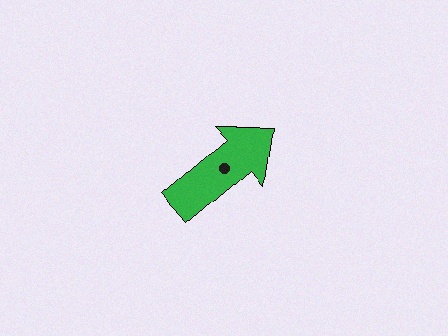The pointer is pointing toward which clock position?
Roughly 2 o'clock.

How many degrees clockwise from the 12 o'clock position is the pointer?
Approximately 50 degrees.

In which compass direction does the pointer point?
Northeast.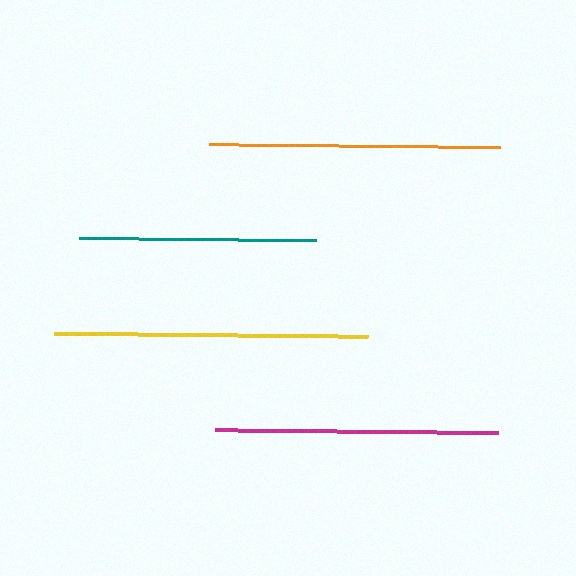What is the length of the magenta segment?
The magenta segment is approximately 283 pixels long.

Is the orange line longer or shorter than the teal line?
The orange line is longer than the teal line.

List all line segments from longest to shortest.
From longest to shortest: yellow, orange, magenta, teal.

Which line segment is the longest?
The yellow line is the longest at approximately 314 pixels.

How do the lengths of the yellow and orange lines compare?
The yellow and orange lines are approximately the same length.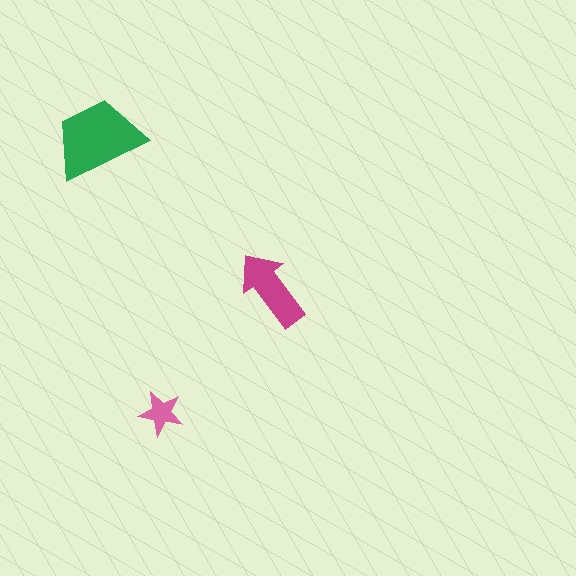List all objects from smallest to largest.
The pink star, the magenta arrow, the green trapezoid.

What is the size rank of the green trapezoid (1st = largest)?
1st.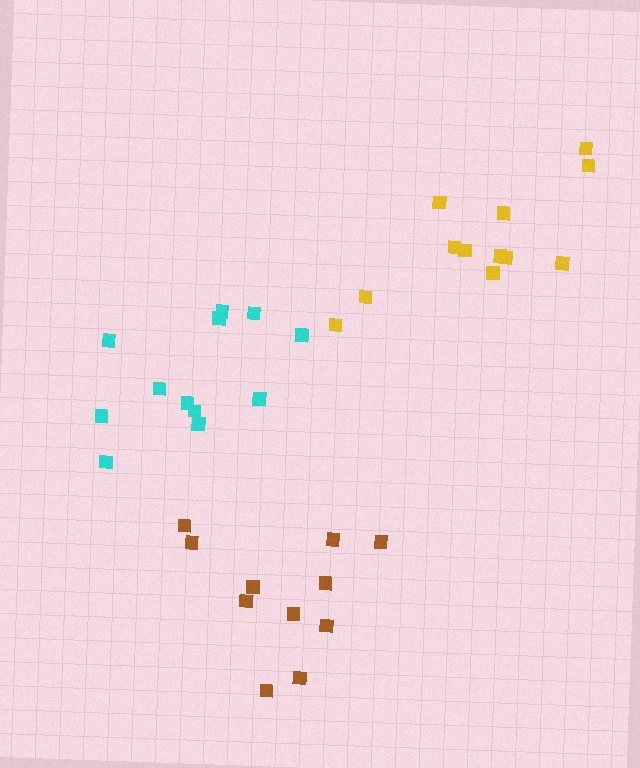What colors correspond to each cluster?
The clusters are colored: brown, cyan, yellow.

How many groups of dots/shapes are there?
There are 3 groups.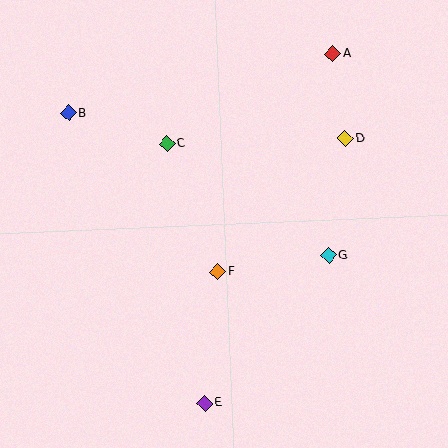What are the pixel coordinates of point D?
Point D is at (345, 139).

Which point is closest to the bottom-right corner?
Point G is closest to the bottom-right corner.